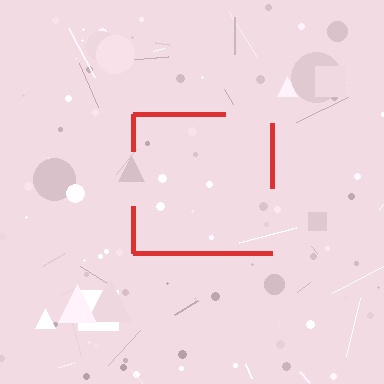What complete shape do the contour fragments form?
The contour fragments form a square.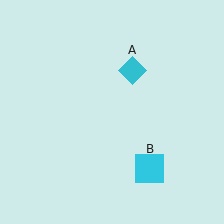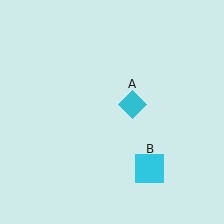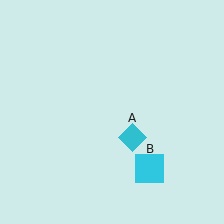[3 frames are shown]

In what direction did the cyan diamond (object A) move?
The cyan diamond (object A) moved down.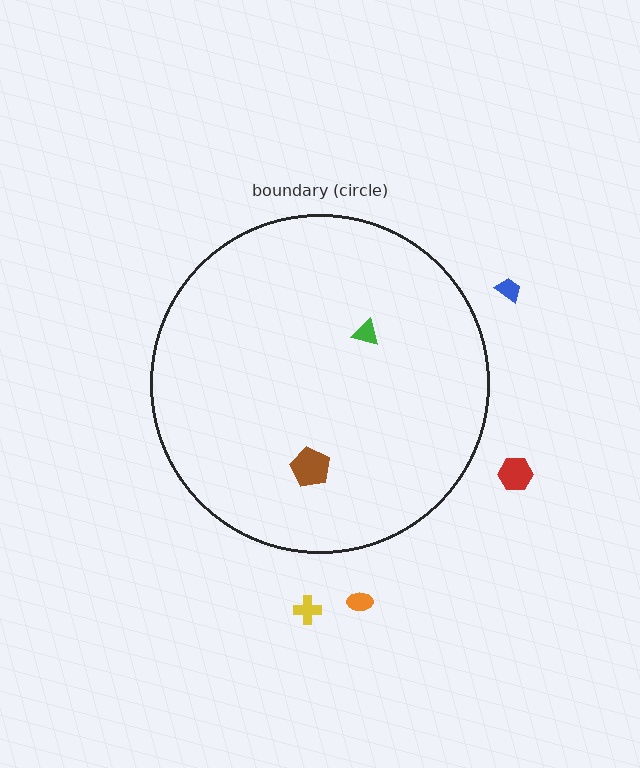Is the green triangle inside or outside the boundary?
Inside.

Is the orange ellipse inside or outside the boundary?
Outside.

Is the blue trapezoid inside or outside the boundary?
Outside.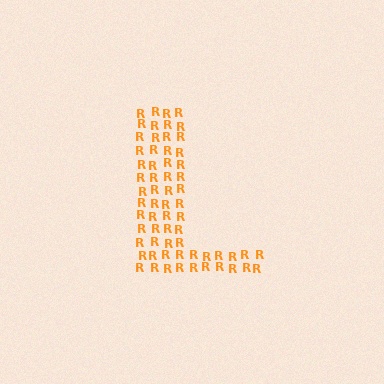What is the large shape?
The large shape is the letter L.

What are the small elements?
The small elements are letter R's.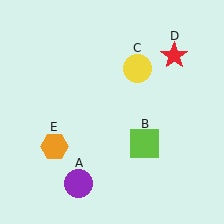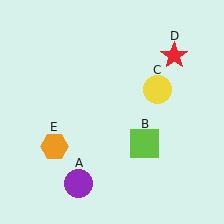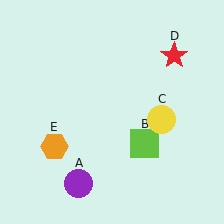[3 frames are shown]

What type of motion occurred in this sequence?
The yellow circle (object C) rotated clockwise around the center of the scene.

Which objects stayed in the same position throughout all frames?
Purple circle (object A) and lime square (object B) and red star (object D) and orange hexagon (object E) remained stationary.